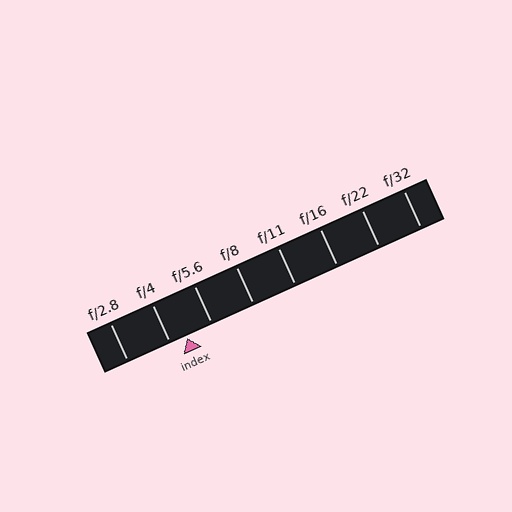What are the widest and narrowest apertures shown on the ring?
The widest aperture shown is f/2.8 and the narrowest is f/32.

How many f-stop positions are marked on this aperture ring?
There are 8 f-stop positions marked.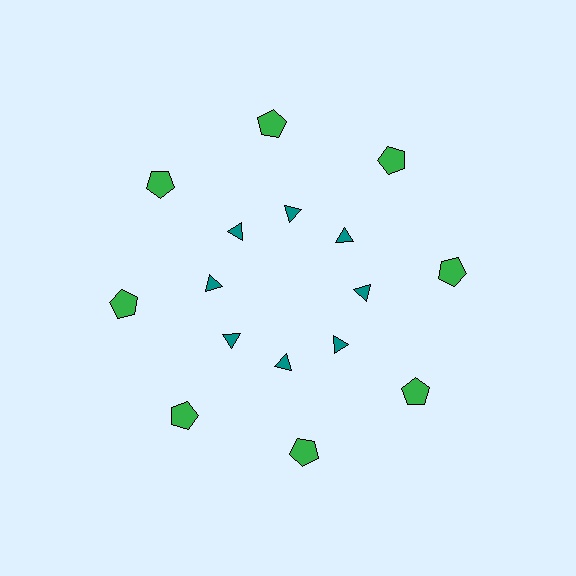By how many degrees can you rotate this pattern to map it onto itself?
The pattern maps onto itself every 45 degrees of rotation.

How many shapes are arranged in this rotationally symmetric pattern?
There are 16 shapes, arranged in 8 groups of 2.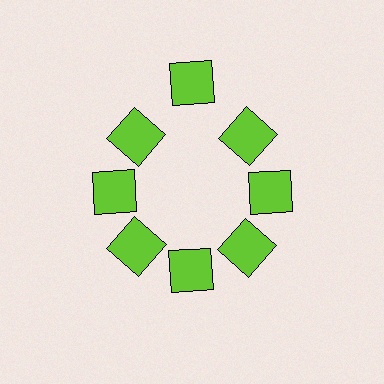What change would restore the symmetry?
The symmetry would be restored by moving it inward, back onto the ring so that all 8 squares sit at equal angles and equal distance from the center.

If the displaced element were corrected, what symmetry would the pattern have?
It would have 8-fold rotational symmetry — the pattern would map onto itself every 45 degrees.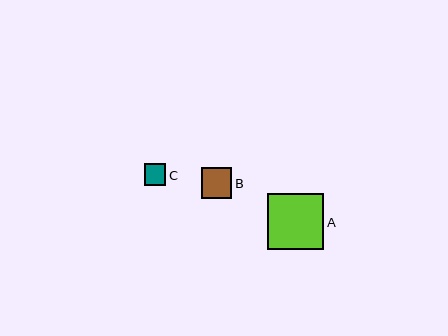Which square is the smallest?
Square C is the smallest with a size of approximately 21 pixels.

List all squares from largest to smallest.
From largest to smallest: A, B, C.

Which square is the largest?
Square A is the largest with a size of approximately 56 pixels.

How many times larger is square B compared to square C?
Square B is approximately 1.4 times the size of square C.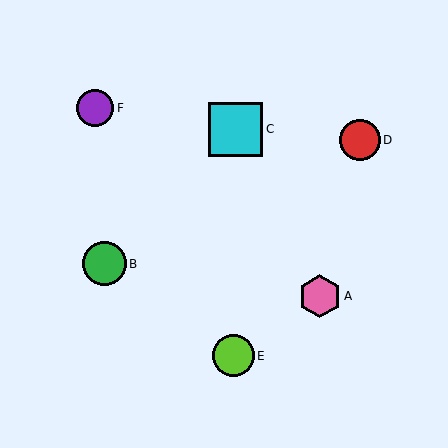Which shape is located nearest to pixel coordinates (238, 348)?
The lime circle (labeled E) at (233, 356) is nearest to that location.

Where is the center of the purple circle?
The center of the purple circle is at (95, 108).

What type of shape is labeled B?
Shape B is a green circle.